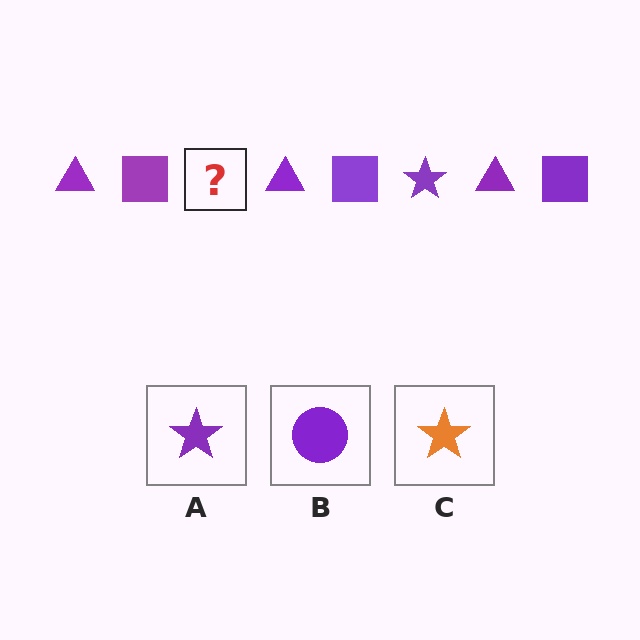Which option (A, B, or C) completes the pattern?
A.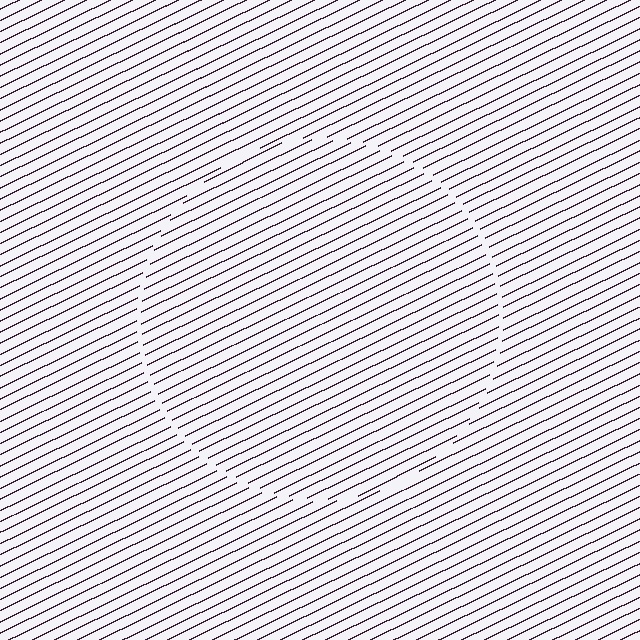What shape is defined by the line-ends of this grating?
An illusory circle. The interior of the shape contains the same grating, shifted by half a period — the contour is defined by the phase discontinuity where line-ends from the inner and outer gratings abut.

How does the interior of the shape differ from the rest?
The interior of the shape contains the same grating, shifted by half a period — the contour is defined by the phase discontinuity where line-ends from the inner and outer gratings abut.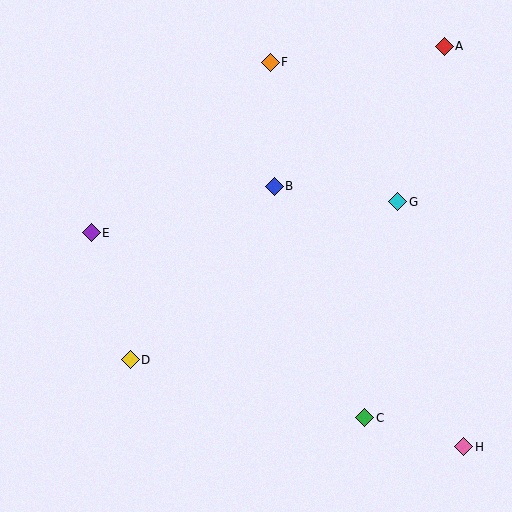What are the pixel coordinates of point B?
Point B is at (274, 186).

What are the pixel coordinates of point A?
Point A is at (444, 46).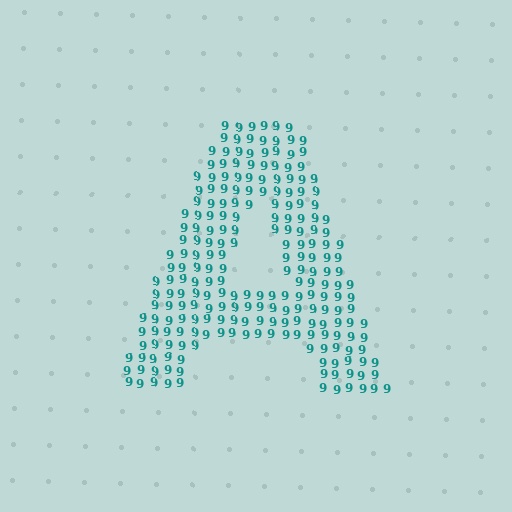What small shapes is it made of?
It is made of small digit 9's.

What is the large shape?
The large shape is the letter A.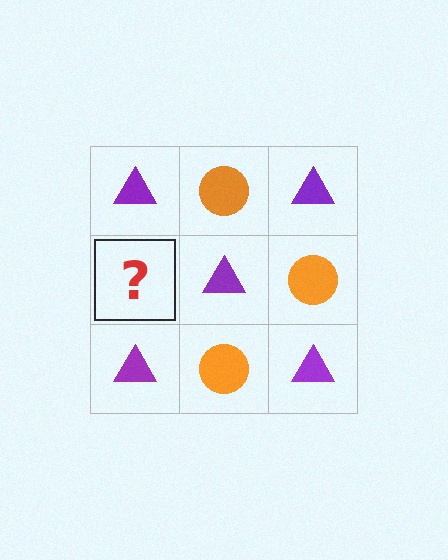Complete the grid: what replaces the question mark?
The question mark should be replaced with an orange circle.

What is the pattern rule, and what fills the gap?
The rule is that it alternates purple triangle and orange circle in a checkerboard pattern. The gap should be filled with an orange circle.